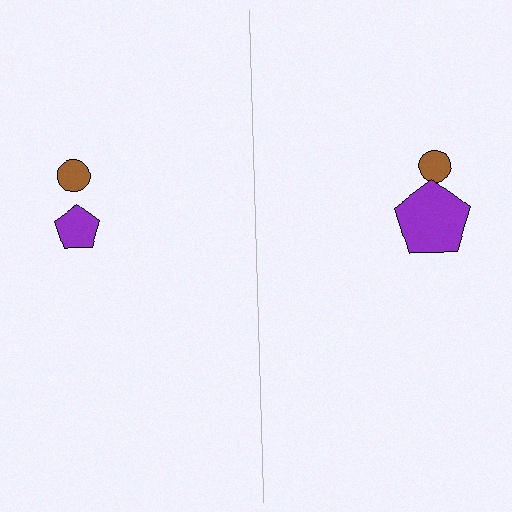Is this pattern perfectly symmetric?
No, the pattern is not perfectly symmetric. The purple pentagon on the right side has a different size than its mirror counterpart.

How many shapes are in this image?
There are 4 shapes in this image.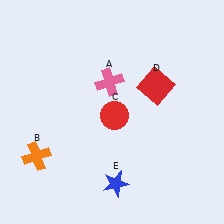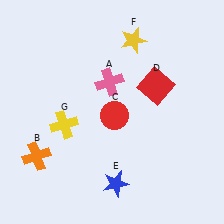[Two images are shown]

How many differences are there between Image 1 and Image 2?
There are 2 differences between the two images.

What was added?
A yellow star (F), a yellow cross (G) were added in Image 2.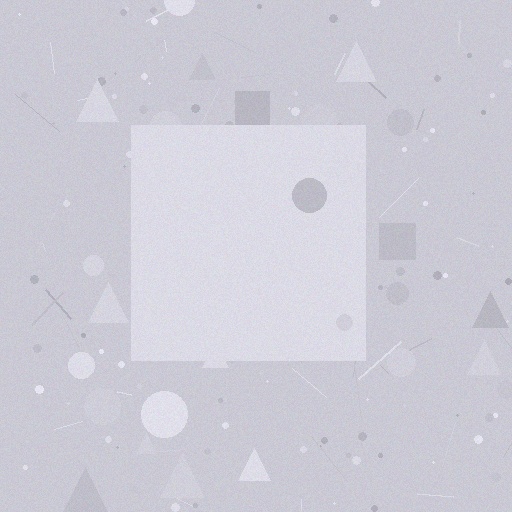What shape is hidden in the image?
A square is hidden in the image.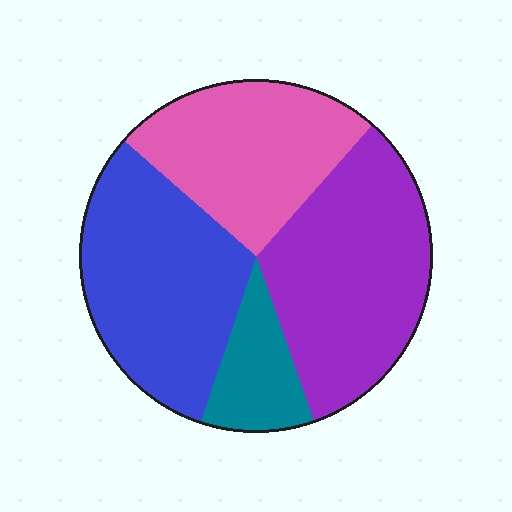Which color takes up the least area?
Teal, at roughly 10%.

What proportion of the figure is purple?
Purple covers around 35% of the figure.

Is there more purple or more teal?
Purple.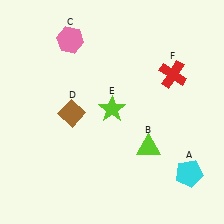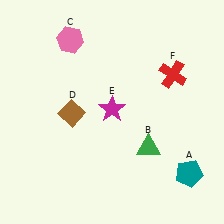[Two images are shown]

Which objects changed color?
A changed from cyan to teal. B changed from lime to green. E changed from lime to magenta.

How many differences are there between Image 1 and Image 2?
There are 3 differences between the two images.